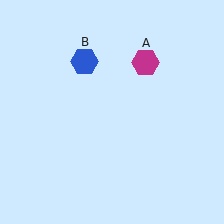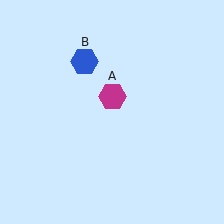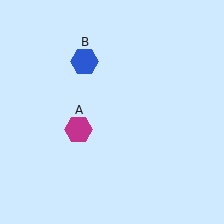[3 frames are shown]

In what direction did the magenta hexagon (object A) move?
The magenta hexagon (object A) moved down and to the left.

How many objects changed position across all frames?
1 object changed position: magenta hexagon (object A).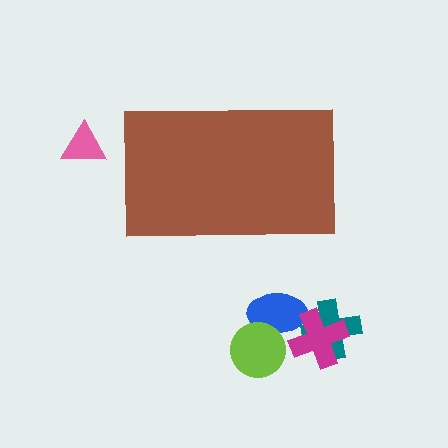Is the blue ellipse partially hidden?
No, the blue ellipse is fully visible.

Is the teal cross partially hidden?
No, the teal cross is fully visible.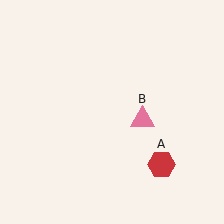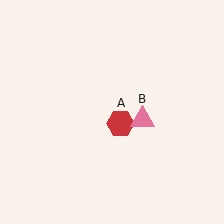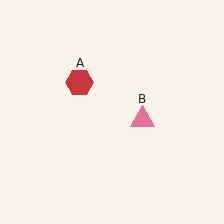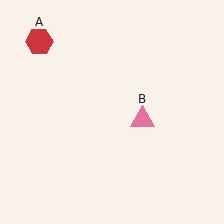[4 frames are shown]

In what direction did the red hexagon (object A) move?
The red hexagon (object A) moved up and to the left.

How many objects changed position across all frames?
1 object changed position: red hexagon (object A).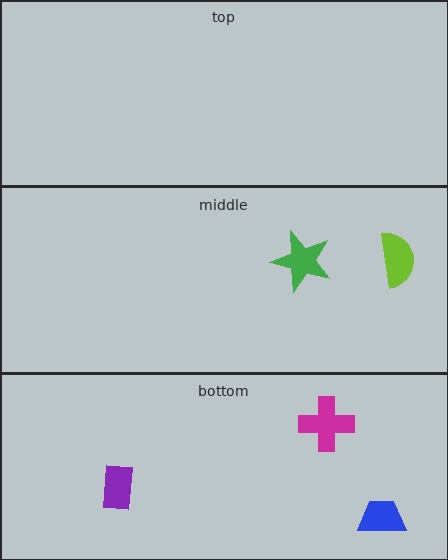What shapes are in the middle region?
The green star, the lime semicircle.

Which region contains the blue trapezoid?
The bottom region.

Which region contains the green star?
The middle region.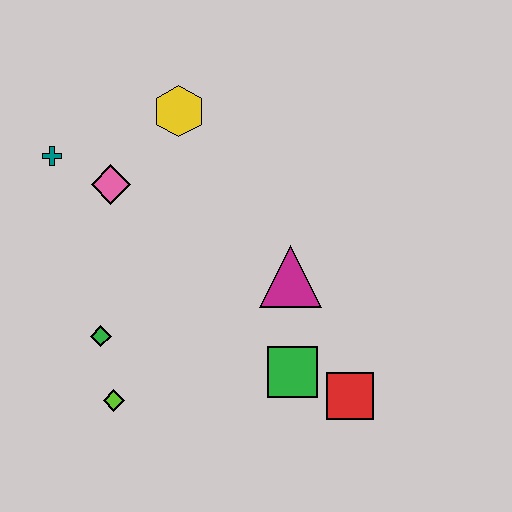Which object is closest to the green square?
The red square is closest to the green square.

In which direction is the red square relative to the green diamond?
The red square is to the right of the green diamond.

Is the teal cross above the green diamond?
Yes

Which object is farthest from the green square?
The teal cross is farthest from the green square.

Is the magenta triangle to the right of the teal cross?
Yes